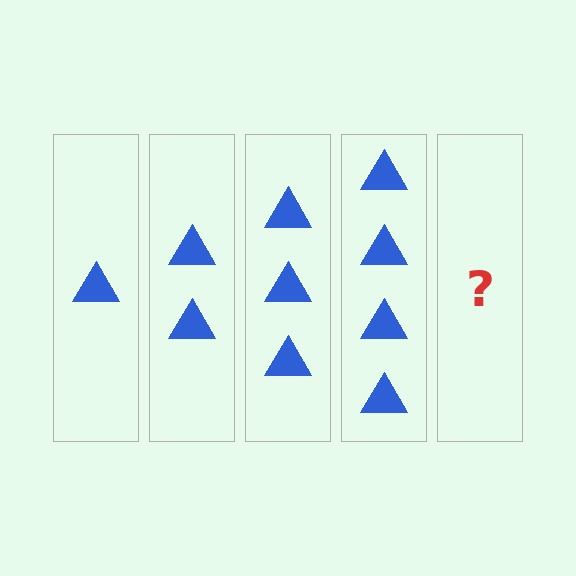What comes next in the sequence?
The next element should be 5 triangles.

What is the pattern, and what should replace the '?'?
The pattern is that each step adds one more triangle. The '?' should be 5 triangles.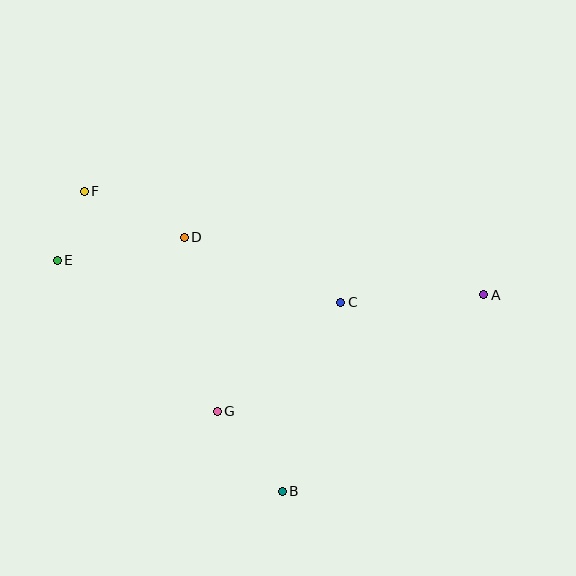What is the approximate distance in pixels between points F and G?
The distance between F and G is approximately 257 pixels.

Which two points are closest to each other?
Points E and F are closest to each other.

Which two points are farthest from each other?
Points A and E are farthest from each other.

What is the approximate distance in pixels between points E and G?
The distance between E and G is approximately 220 pixels.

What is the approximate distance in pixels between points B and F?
The distance between B and F is approximately 359 pixels.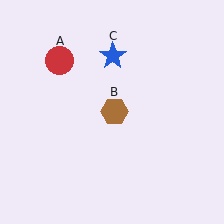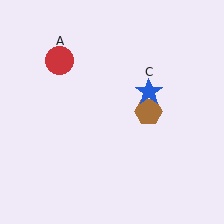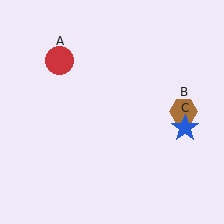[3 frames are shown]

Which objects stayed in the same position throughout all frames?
Red circle (object A) remained stationary.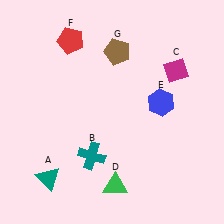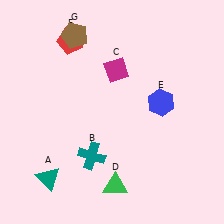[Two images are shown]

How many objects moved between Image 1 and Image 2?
2 objects moved between the two images.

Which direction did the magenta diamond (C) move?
The magenta diamond (C) moved left.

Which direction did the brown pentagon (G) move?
The brown pentagon (G) moved left.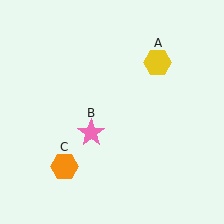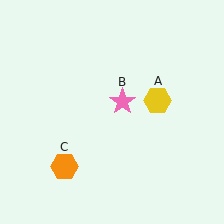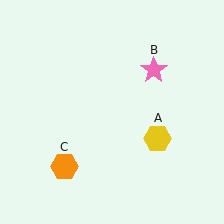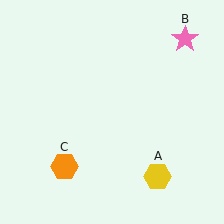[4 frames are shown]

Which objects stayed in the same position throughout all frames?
Orange hexagon (object C) remained stationary.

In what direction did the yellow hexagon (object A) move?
The yellow hexagon (object A) moved down.